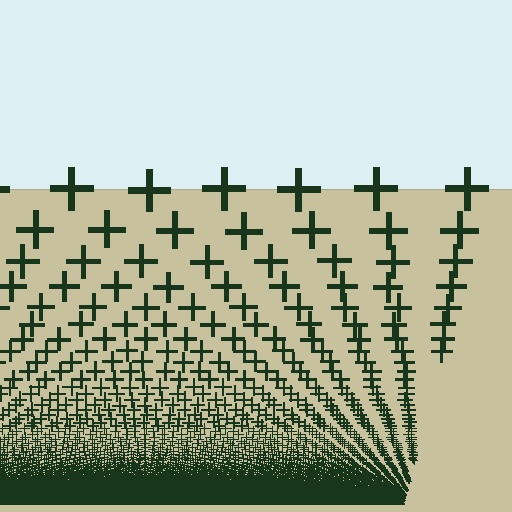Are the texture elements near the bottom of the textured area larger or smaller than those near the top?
Smaller. The gradient is inverted — elements near the bottom are smaller and denser.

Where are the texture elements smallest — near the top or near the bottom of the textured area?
Near the bottom.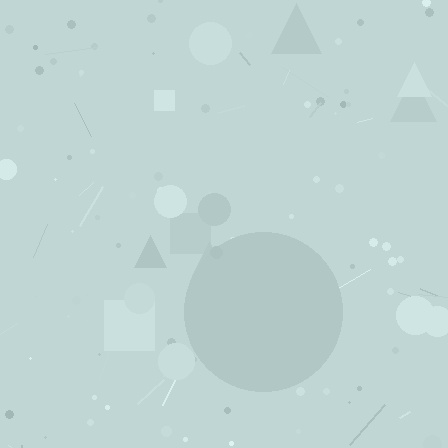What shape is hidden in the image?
A circle is hidden in the image.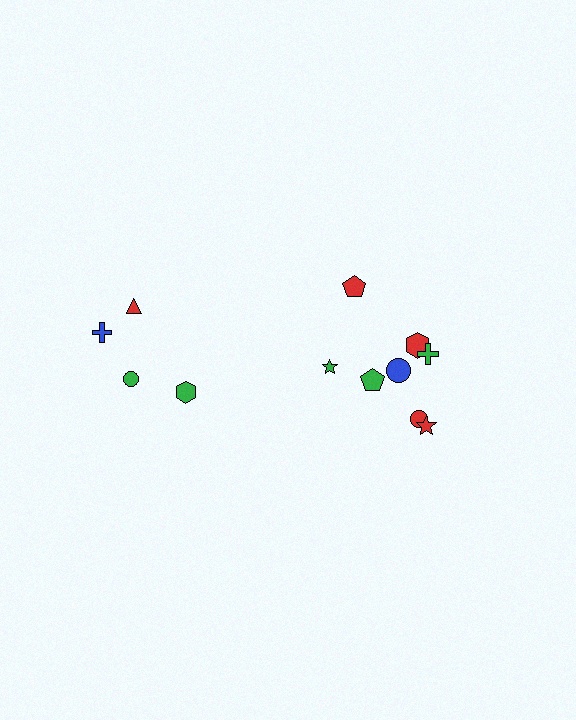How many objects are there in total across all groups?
There are 12 objects.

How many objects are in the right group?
There are 8 objects.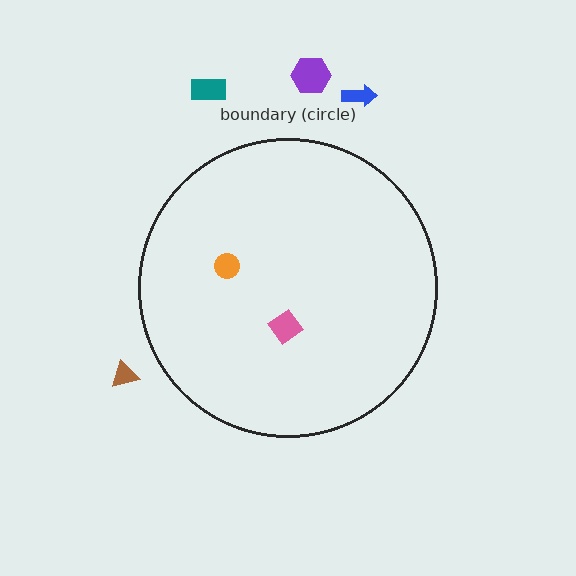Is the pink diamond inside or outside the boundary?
Inside.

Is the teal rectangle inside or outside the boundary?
Outside.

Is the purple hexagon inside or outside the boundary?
Outside.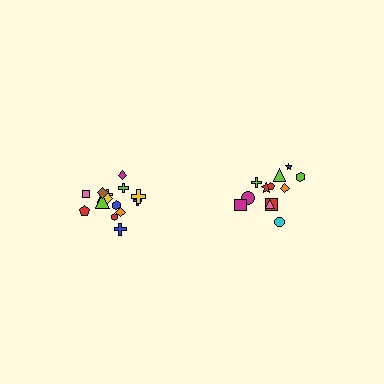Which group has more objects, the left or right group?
The left group.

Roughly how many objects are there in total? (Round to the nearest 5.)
Roughly 25 objects in total.